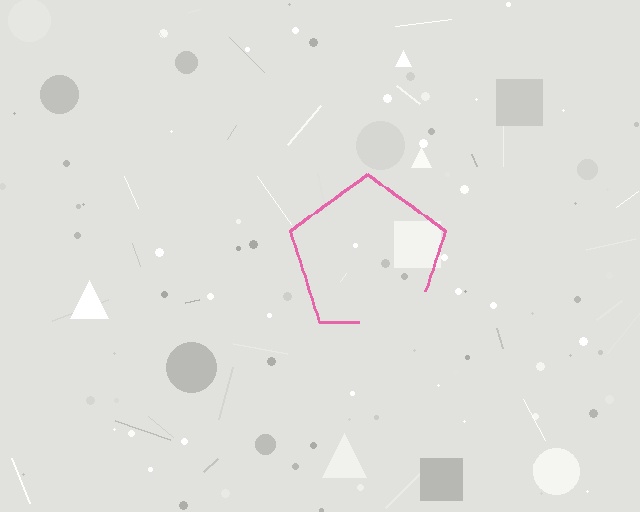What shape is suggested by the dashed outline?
The dashed outline suggests a pentagon.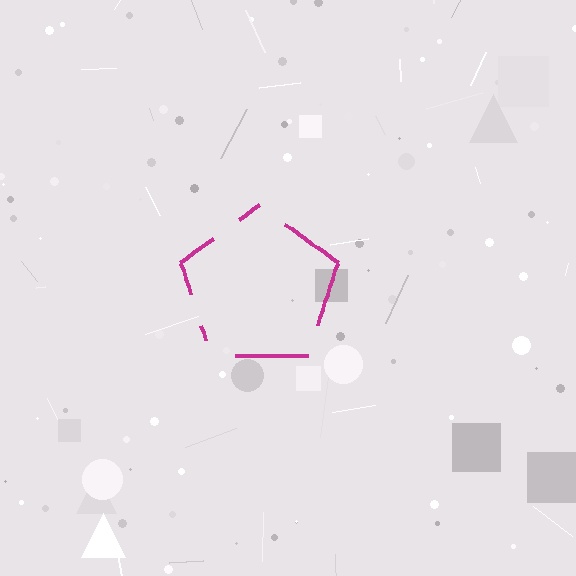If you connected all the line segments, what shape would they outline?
They would outline a pentagon.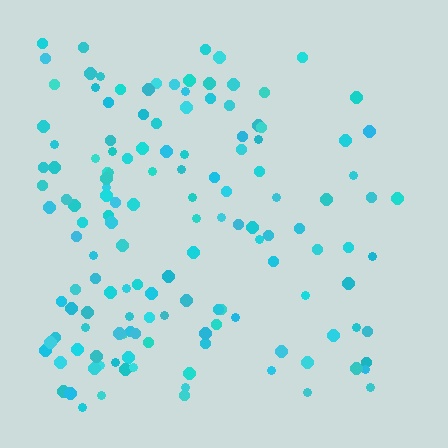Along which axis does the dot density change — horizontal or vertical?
Horizontal.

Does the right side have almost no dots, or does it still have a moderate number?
Still a moderate number, just noticeably fewer than the left.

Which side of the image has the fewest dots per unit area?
The right.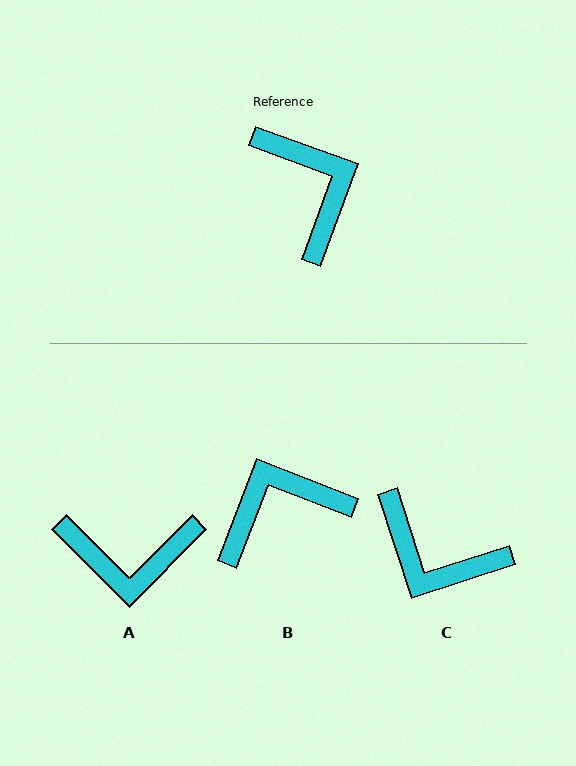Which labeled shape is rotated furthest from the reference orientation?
C, about 142 degrees away.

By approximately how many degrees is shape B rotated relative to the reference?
Approximately 89 degrees counter-clockwise.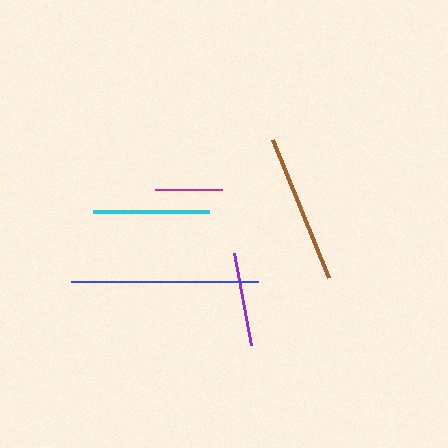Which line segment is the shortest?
The magenta line is the shortest at approximately 66 pixels.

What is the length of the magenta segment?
The magenta segment is approximately 66 pixels long.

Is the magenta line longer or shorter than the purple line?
The purple line is longer than the magenta line.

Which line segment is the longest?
The blue line is the longest at approximately 187 pixels.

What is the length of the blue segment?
The blue segment is approximately 187 pixels long.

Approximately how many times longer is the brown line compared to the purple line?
The brown line is approximately 1.6 times the length of the purple line.